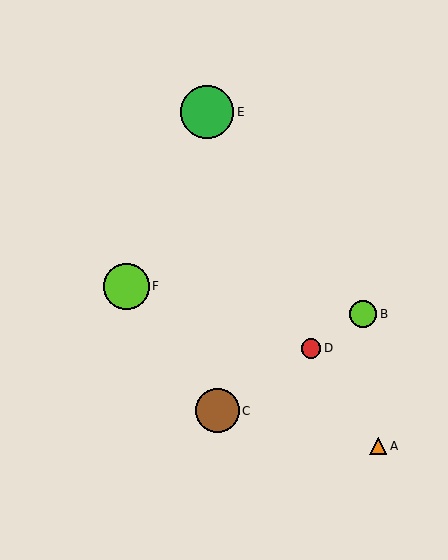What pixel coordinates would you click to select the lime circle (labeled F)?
Click at (126, 286) to select the lime circle F.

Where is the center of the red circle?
The center of the red circle is at (311, 348).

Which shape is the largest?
The green circle (labeled E) is the largest.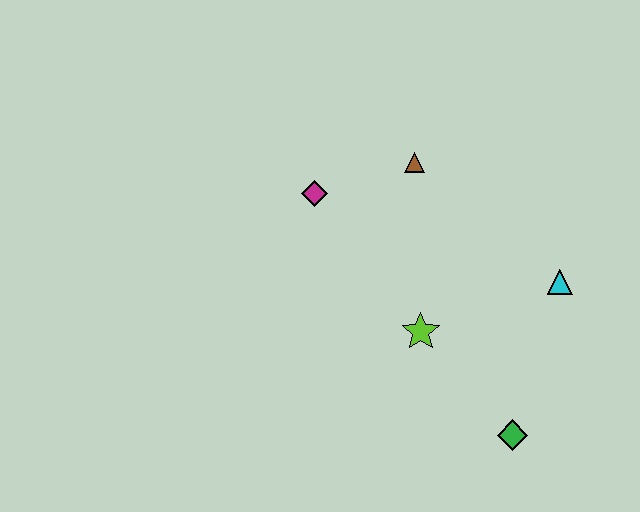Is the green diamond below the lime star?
Yes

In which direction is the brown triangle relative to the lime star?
The brown triangle is above the lime star.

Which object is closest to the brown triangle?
The magenta diamond is closest to the brown triangle.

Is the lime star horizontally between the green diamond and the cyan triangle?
No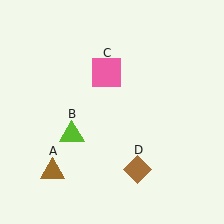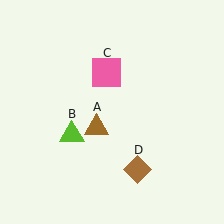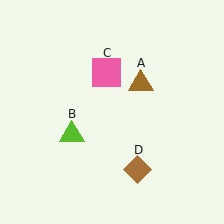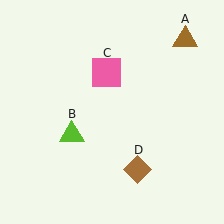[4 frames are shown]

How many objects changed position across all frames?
1 object changed position: brown triangle (object A).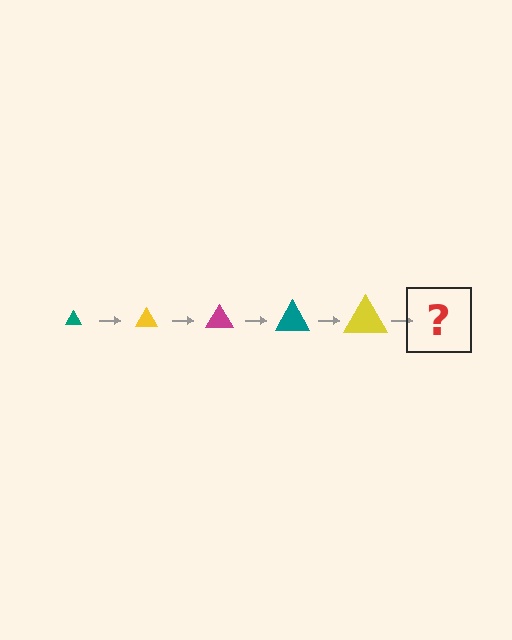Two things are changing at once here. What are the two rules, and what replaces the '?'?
The two rules are that the triangle grows larger each step and the color cycles through teal, yellow, and magenta. The '?' should be a magenta triangle, larger than the previous one.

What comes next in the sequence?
The next element should be a magenta triangle, larger than the previous one.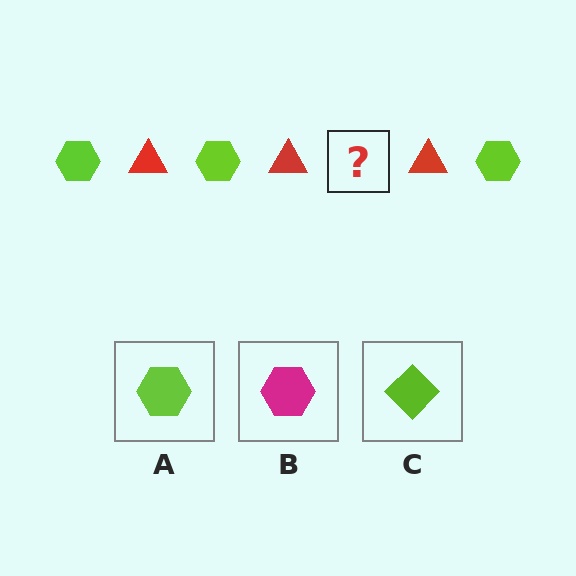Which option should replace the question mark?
Option A.